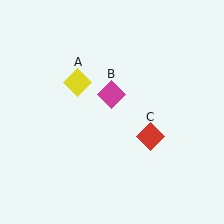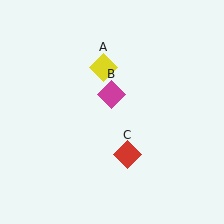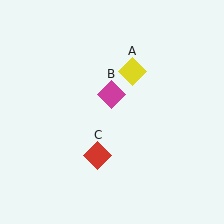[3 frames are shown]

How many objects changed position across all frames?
2 objects changed position: yellow diamond (object A), red diamond (object C).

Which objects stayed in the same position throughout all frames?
Magenta diamond (object B) remained stationary.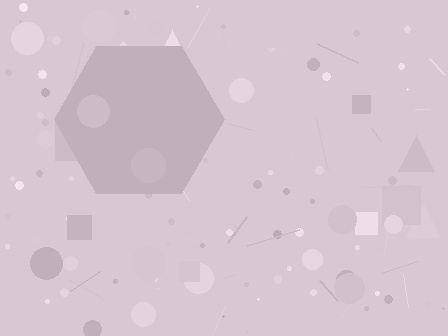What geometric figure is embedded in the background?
A hexagon is embedded in the background.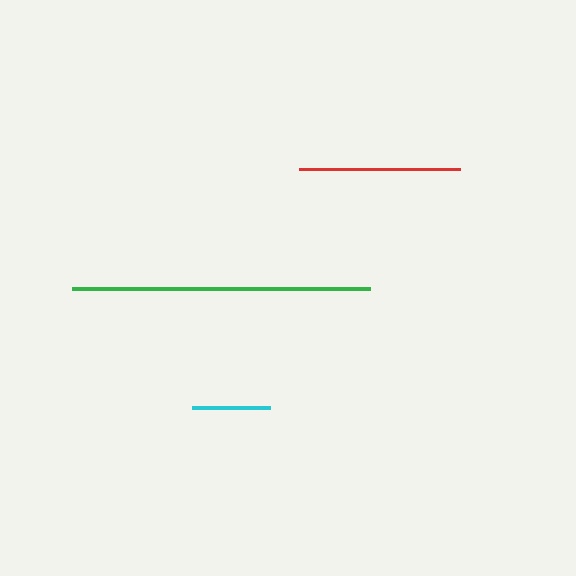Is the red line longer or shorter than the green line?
The green line is longer than the red line.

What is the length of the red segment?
The red segment is approximately 161 pixels long.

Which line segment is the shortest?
The cyan line is the shortest at approximately 78 pixels.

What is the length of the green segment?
The green segment is approximately 298 pixels long.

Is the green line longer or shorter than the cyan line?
The green line is longer than the cyan line.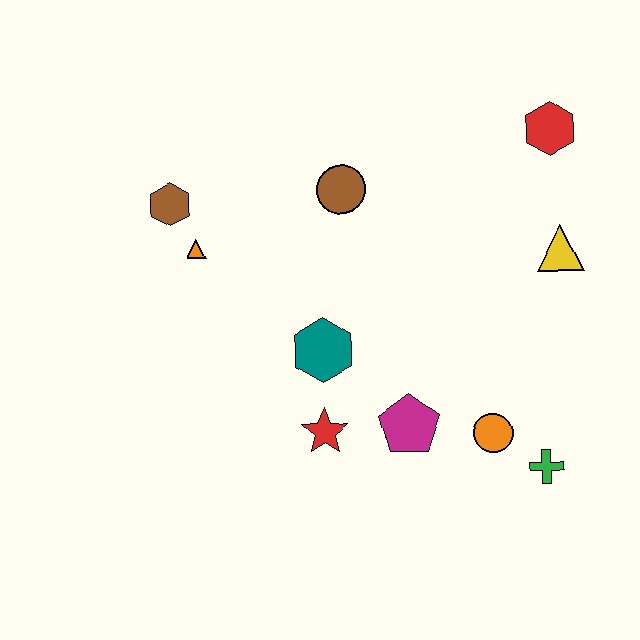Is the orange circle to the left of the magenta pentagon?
No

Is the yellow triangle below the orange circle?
No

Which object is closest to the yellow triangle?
The red hexagon is closest to the yellow triangle.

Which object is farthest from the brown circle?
The green cross is farthest from the brown circle.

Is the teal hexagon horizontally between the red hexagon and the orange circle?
No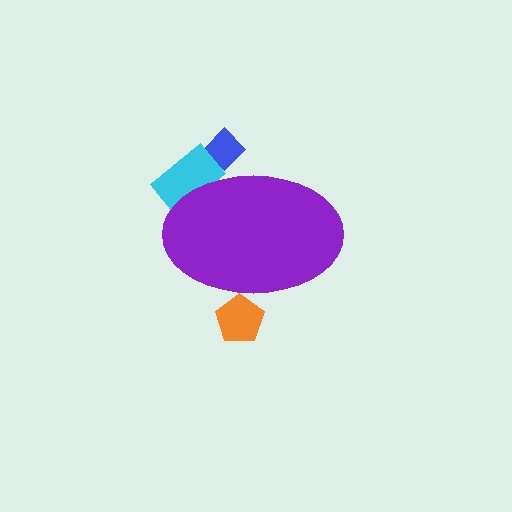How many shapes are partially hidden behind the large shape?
3 shapes are partially hidden.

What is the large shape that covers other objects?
A purple ellipse.